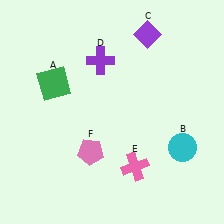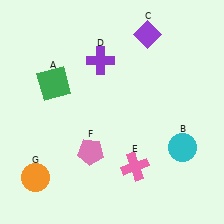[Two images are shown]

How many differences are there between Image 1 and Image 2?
There is 1 difference between the two images.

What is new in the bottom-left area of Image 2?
An orange circle (G) was added in the bottom-left area of Image 2.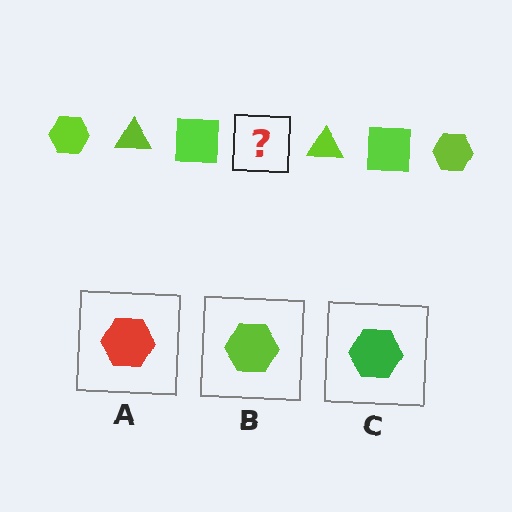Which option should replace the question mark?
Option B.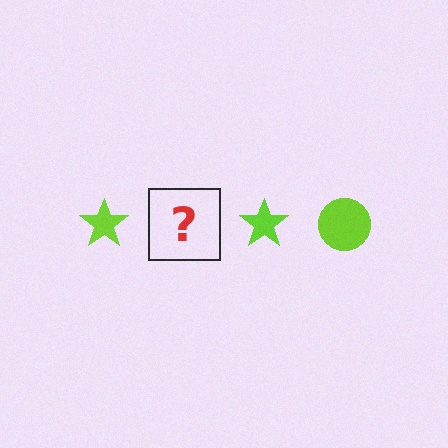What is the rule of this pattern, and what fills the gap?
The rule is that the pattern cycles through star, circle shapes in lime. The gap should be filled with a lime circle.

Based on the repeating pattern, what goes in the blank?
The blank should be a lime circle.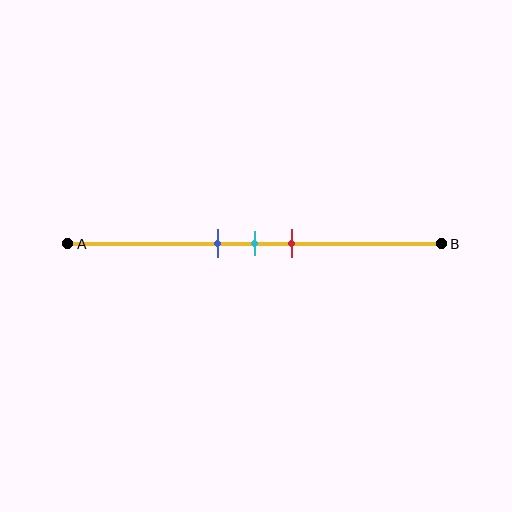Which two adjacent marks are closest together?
The blue and cyan marks are the closest adjacent pair.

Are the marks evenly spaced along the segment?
Yes, the marks are approximately evenly spaced.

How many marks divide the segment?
There are 3 marks dividing the segment.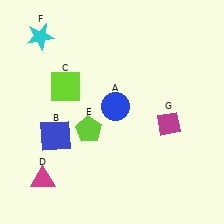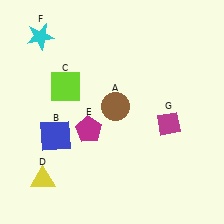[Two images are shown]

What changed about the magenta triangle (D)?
In Image 1, D is magenta. In Image 2, it changed to yellow.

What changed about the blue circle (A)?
In Image 1, A is blue. In Image 2, it changed to brown.